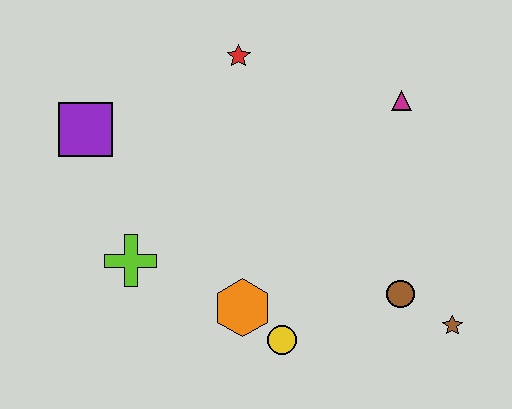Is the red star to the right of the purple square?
Yes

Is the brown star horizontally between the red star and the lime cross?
No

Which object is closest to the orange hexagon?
The yellow circle is closest to the orange hexagon.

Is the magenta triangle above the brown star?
Yes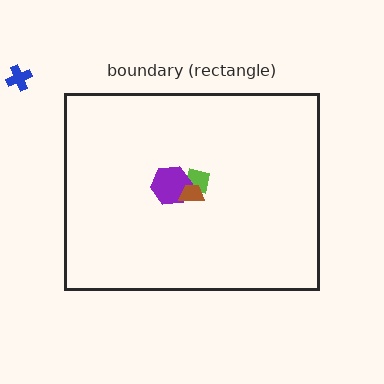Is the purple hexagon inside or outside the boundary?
Inside.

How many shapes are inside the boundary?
3 inside, 1 outside.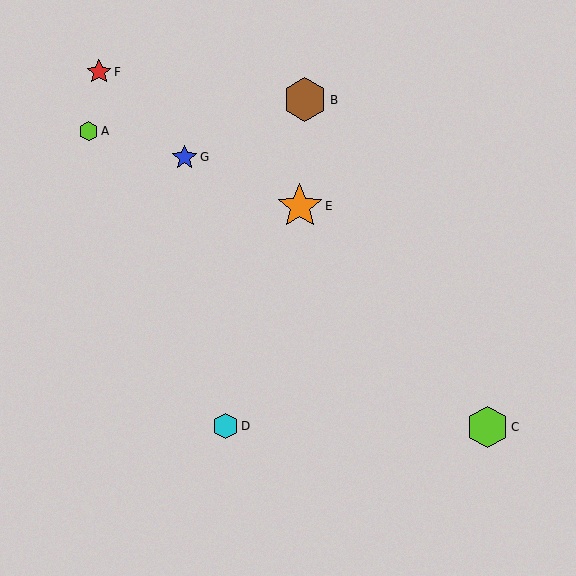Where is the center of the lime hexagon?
The center of the lime hexagon is at (89, 131).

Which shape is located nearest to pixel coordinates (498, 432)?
The lime hexagon (labeled C) at (487, 427) is nearest to that location.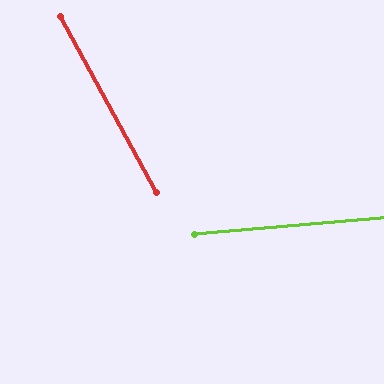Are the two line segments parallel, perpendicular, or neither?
Neither parallel nor perpendicular — they differ by about 66°.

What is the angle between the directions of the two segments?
Approximately 66 degrees.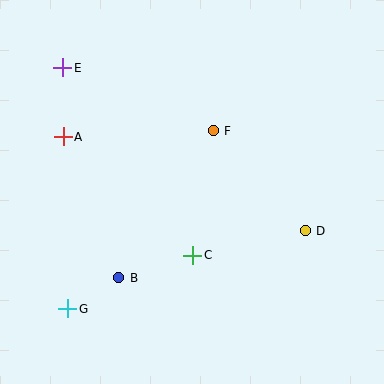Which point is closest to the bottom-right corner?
Point D is closest to the bottom-right corner.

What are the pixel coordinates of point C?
Point C is at (193, 255).